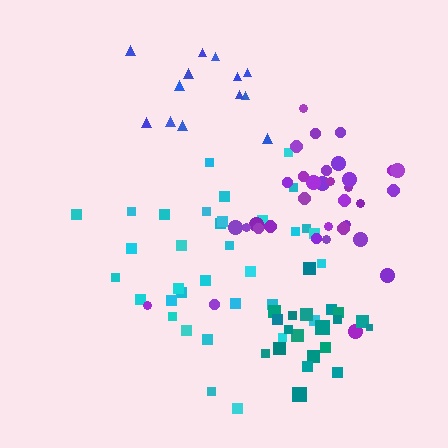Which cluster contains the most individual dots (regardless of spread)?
Cyan (34).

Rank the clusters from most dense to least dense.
teal, purple, cyan, blue.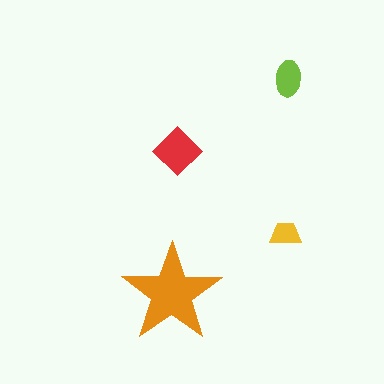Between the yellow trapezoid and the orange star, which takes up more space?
The orange star.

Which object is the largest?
The orange star.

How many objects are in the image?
There are 4 objects in the image.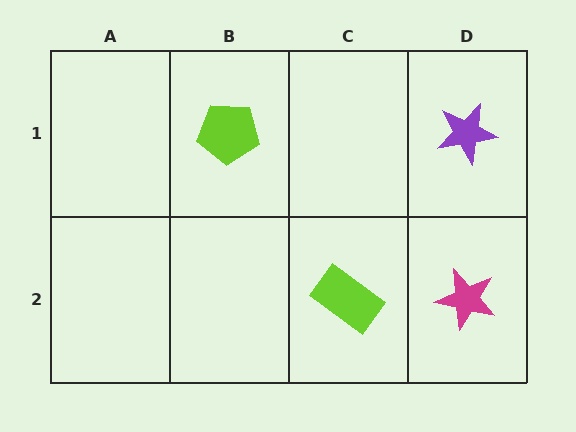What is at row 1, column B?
A lime pentagon.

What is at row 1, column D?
A purple star.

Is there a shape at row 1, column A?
No, that cell is empty.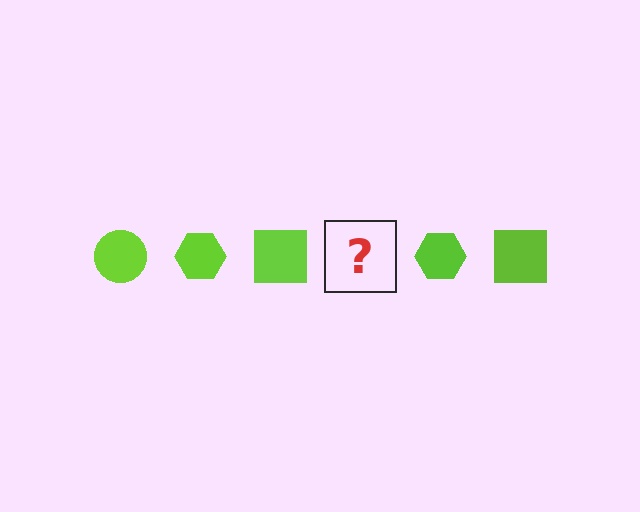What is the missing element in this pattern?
The missing element is a lime circle.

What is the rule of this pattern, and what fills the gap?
The rule is that the pattern cycles through circle, hexagon, square shapes in lime. The gap should be filled with a lime circle.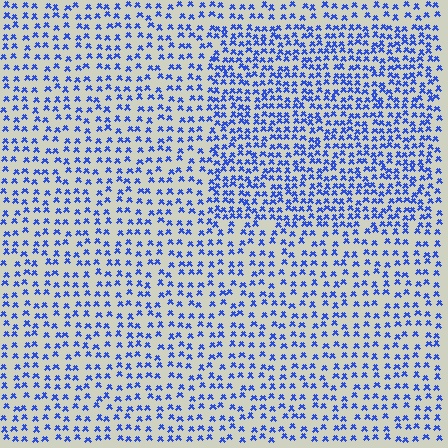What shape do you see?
I see a rectangle.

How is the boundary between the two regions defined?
The boundary is defined by a change in element density (approximately 1.7x ratio). All elements are the same color, size, and shape.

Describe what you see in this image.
The image contains small blue elements arranged at two different densities. A rectangle-shaped region is visible where the elements are more densely packed than the surrounding area.